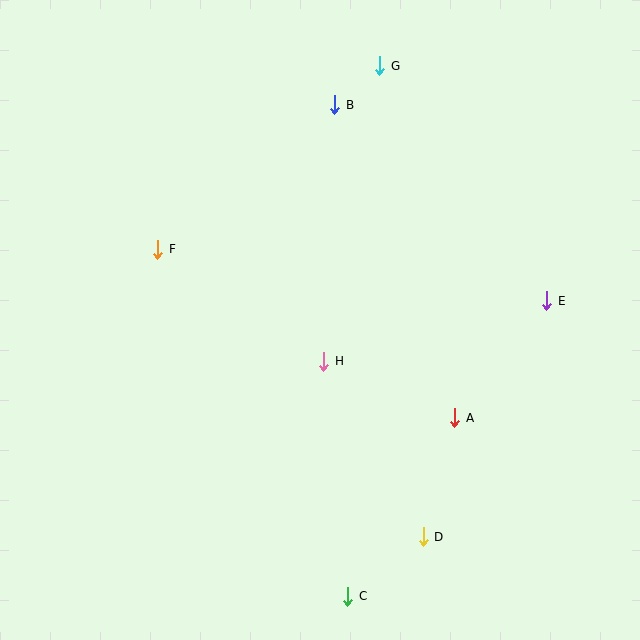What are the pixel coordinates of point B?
Point B is at (335, 105).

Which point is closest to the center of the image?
Point H at (324, 361) is closest to the center.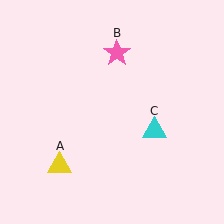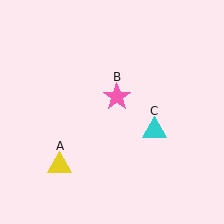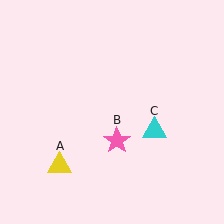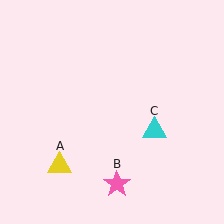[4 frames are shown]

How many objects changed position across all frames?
1 object changed position: pink star (object B).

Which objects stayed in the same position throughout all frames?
Yellow triangle (object A) and cyan triangle (object C) remained stationary.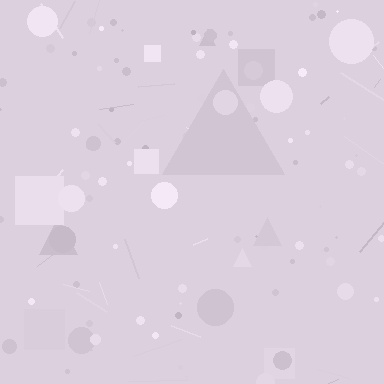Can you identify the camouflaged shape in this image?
The camouflaged shape is a triangle.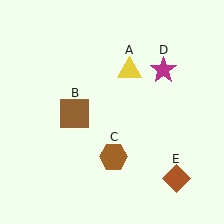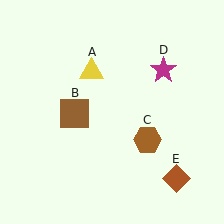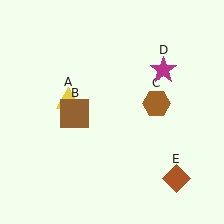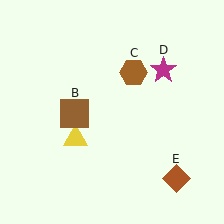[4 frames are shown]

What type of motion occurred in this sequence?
The yellow triangle (object A), brown hexagon (object C) rotated counterclockwise around the center of the scene.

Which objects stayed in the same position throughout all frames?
Brown square (object B) and magenta star (object D) and brown diamond (object E) remained stationary.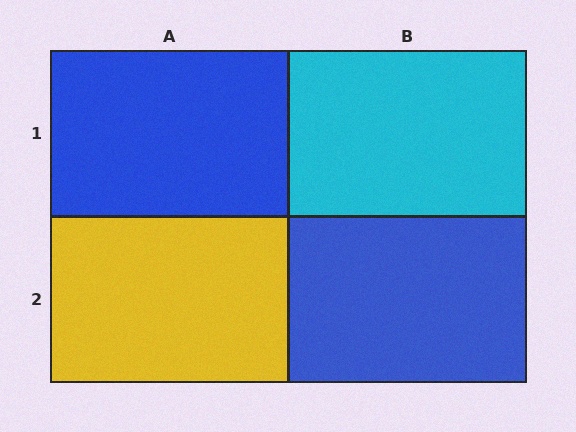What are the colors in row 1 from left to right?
Blue, cyan.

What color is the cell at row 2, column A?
Yellow.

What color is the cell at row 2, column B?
Blue.